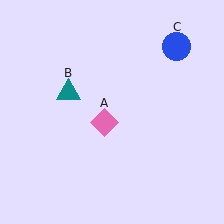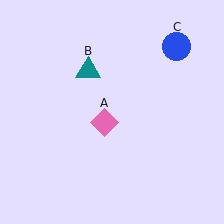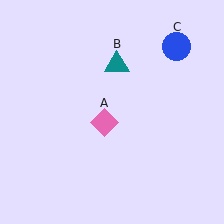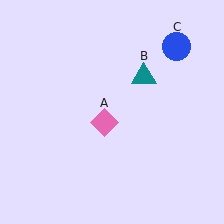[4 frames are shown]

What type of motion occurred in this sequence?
The teal triangle (object B) rotated clockwise around the center of the scene.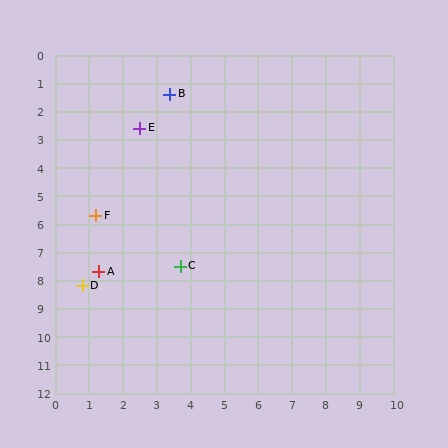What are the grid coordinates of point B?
Point B is at approximately (3.4, 1.4).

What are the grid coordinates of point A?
Point A is at approximately (1.3, 7.7).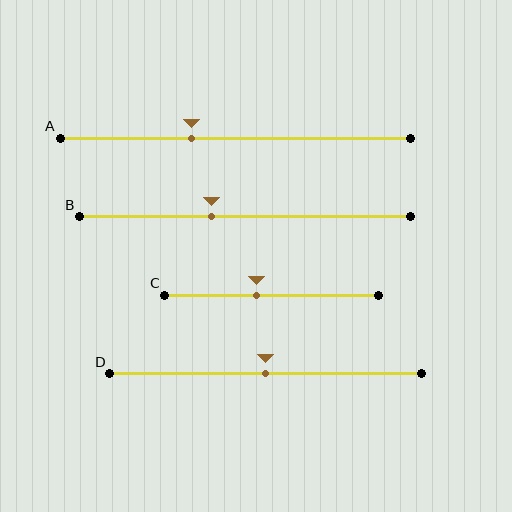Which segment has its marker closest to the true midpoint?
Segment D has its marker closest to the true midpoint.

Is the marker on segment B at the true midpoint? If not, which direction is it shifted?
No, the marker on segment B is shifted to the left by about 10% of the segment length.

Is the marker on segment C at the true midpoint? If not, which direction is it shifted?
No, the marker on segment C is shifted to the left by about 7% of the segment length.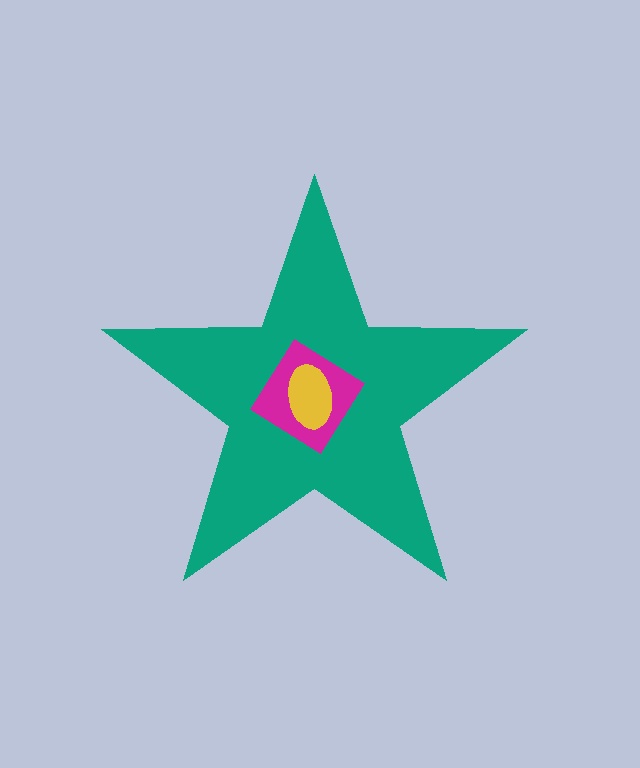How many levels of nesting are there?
3.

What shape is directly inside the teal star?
The magenta diamond.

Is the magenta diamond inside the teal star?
Yes.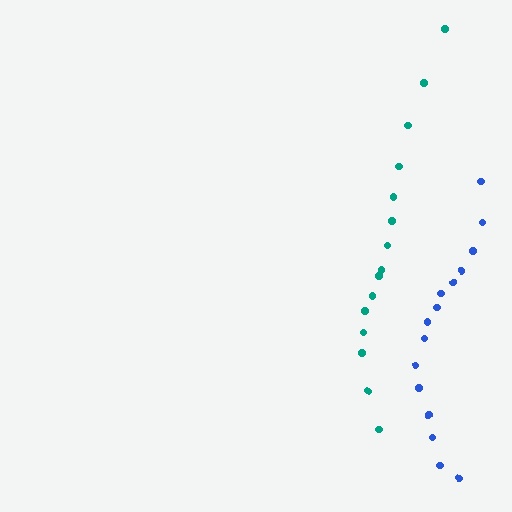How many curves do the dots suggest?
There are 2 distinct paths.